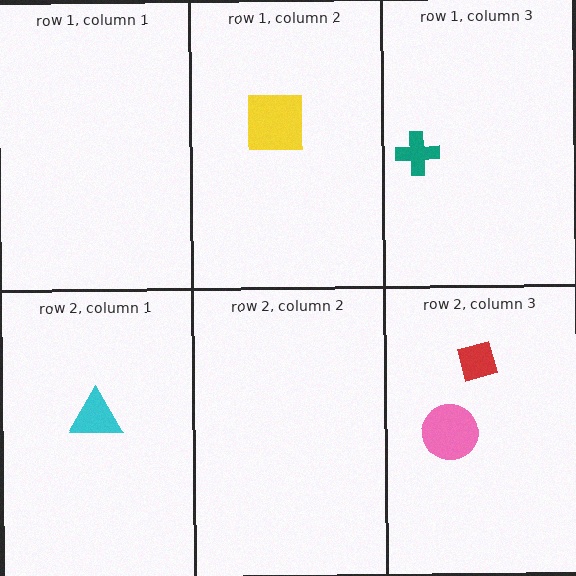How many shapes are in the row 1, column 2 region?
1.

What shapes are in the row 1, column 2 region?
The yellow square.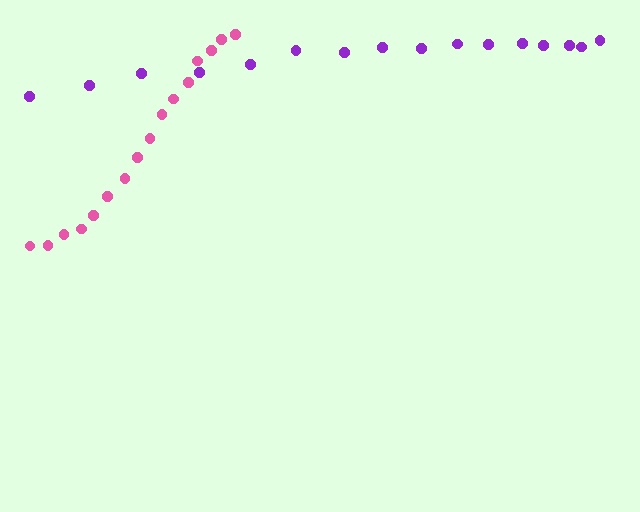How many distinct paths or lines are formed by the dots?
There are 2 distinct paths.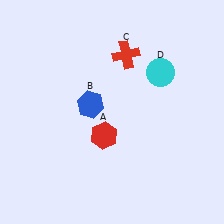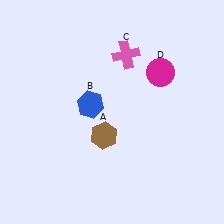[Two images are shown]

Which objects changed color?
A changed from red to brown. C changed from red to pink. D changed from cyan to magenta.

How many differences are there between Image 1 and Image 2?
There are 3 differences between the two images.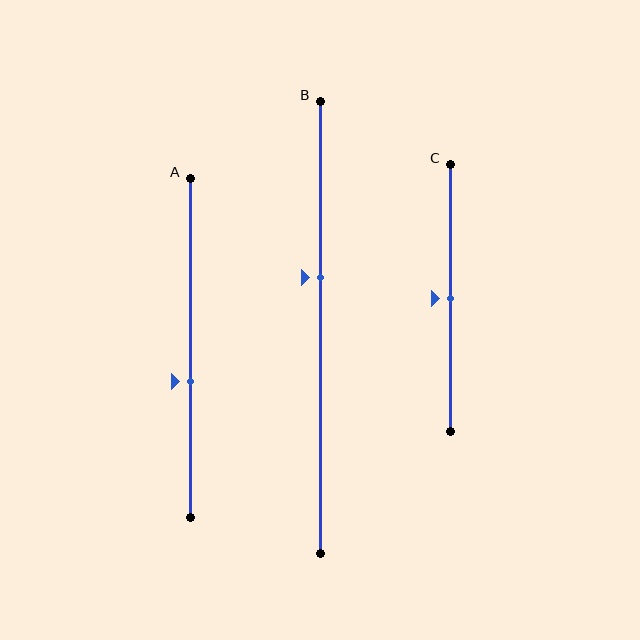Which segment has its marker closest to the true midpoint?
Segment C has its marker closest to the true midpoint.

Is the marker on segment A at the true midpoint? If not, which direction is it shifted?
No, the marker on segment A is shifted downward by about 10% of the segment length.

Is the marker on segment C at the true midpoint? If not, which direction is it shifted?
Yes, the marker on segment C is at the true midpoint.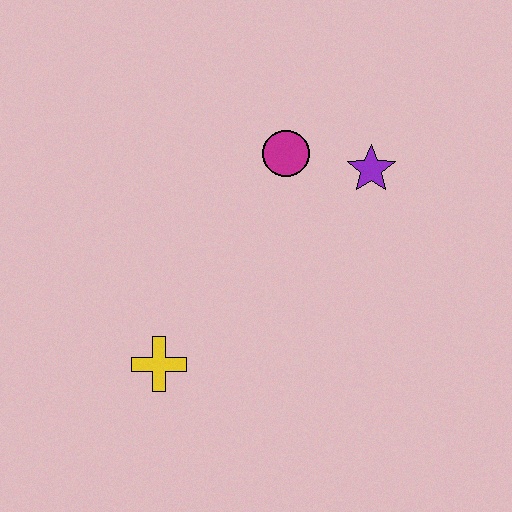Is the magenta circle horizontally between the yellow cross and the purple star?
Yes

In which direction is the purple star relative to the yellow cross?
The purple star is to the right of the yellow cross.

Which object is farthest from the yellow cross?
The purple star is farthest from the yellow cross.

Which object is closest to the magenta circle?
The purple star is closest to the magenta circle.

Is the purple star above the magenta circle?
No